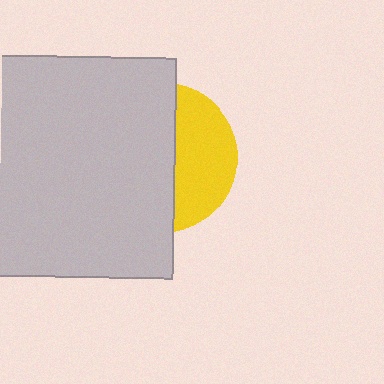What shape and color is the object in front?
The object in front is a light gray square.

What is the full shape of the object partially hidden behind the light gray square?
The partially hidden object is a yellow circle.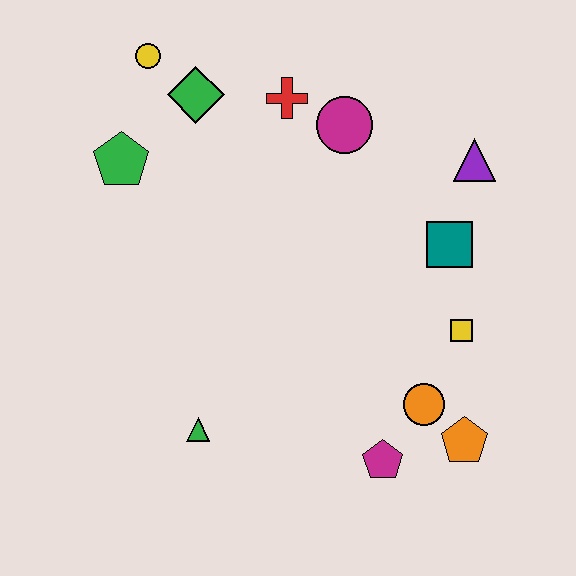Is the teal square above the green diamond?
No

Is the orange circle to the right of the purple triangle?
No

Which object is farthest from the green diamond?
The orange pentagon is farthest from the green diamond.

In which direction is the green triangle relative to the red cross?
The green triangle is below the red cross.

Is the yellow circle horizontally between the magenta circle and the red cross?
No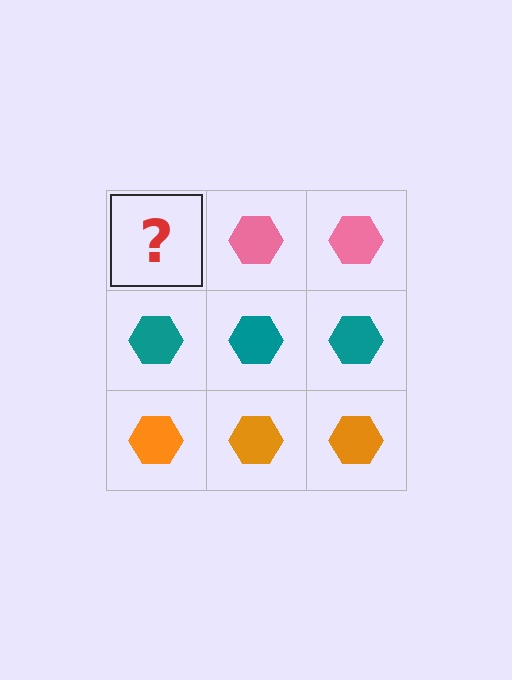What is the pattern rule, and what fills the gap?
The rule is that each row has a consistent color. The gap should be filled with a pink hexagon.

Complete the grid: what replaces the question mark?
The question mark should be replaced with a pink hexagon.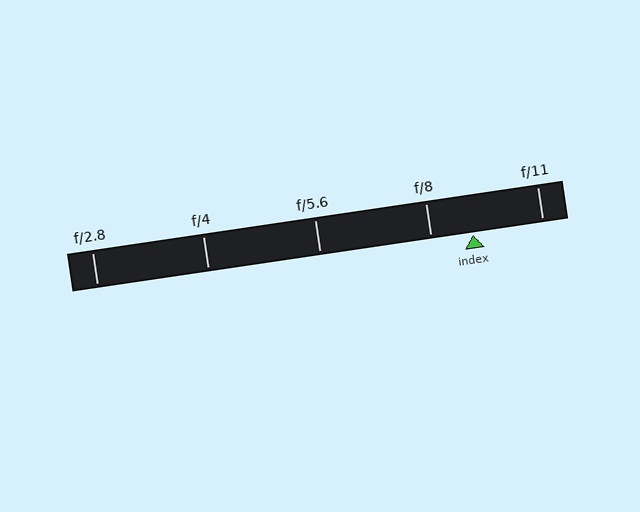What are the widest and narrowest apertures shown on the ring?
The widest aperture shown is f/2.8 and the narrowest is f/11.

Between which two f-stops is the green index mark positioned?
The index mark is between f/8 and f/11.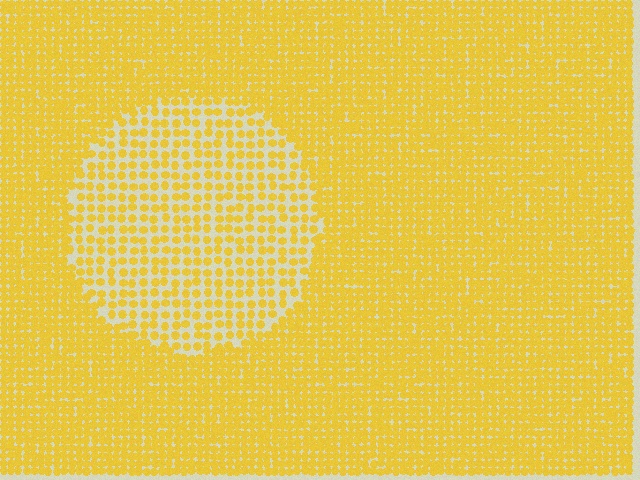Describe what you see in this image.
The image contains small yellow elements arranged at two different densities. A circle-shaped region is visible where the elements are less densely packed than the surrounding area.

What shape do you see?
I see a circle.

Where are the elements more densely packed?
The elements are more densely packed outside the circle boundary.